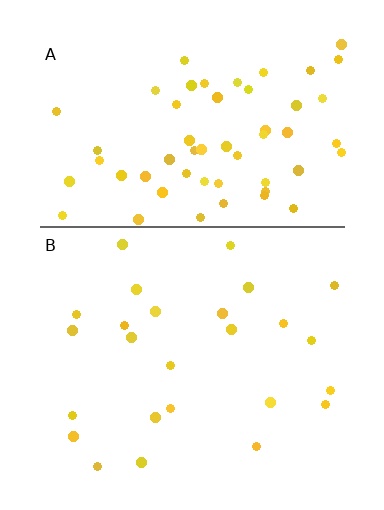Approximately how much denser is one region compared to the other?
Approximately 2.3× — region A over region B.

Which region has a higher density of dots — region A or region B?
A (the top).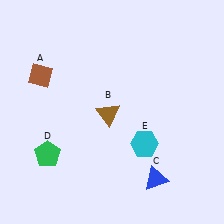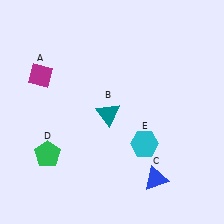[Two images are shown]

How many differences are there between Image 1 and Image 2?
There are 2 differences between the two images.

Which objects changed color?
A changed from brown to magenta. B changed from brown to teal.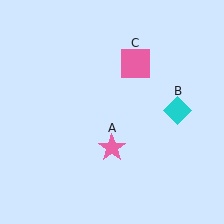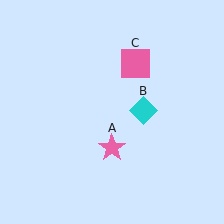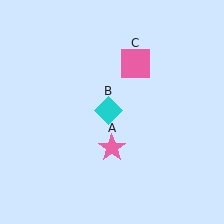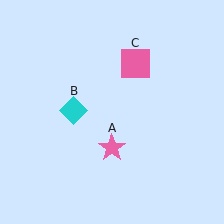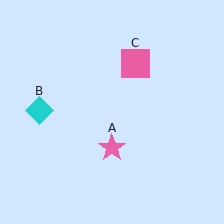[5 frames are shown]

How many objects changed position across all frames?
1 object changed position: cyan diamond (object B).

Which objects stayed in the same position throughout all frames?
Pink star (object A) and pink square (object C) remained stationary.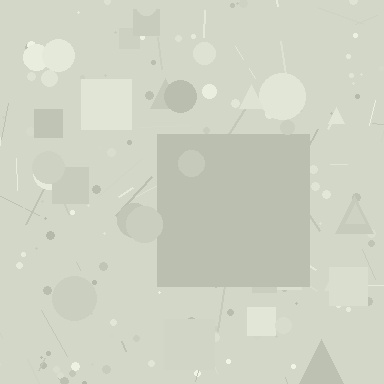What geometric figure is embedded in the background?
A square is embedded in the background.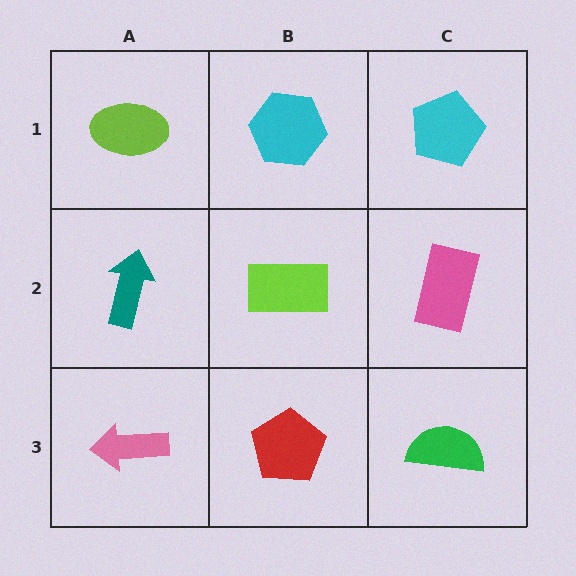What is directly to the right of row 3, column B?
A green semicircle.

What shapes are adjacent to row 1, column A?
A teal arrow (row 2, column A), a cyan hexagon (row 1, column B).